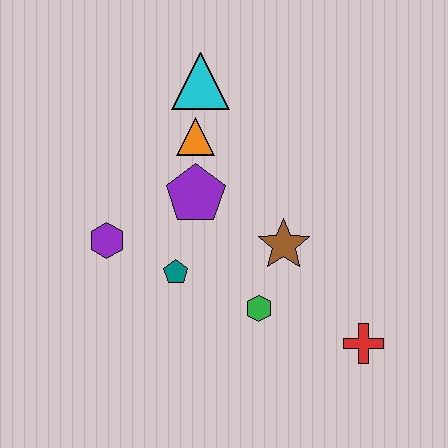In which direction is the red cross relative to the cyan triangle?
The red cross is below the cyan triangle.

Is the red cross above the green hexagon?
No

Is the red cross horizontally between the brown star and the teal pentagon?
No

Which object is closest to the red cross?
The green hexagon is closest to the red cross.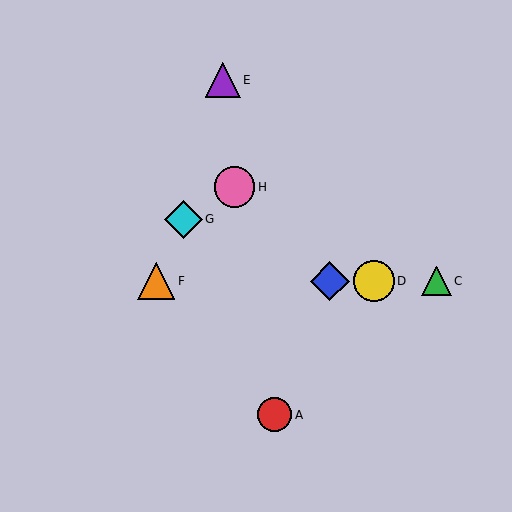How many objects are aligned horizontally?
4 objects (B, C, D, F) are aligned horizontally.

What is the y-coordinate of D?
Object D is at y≈281.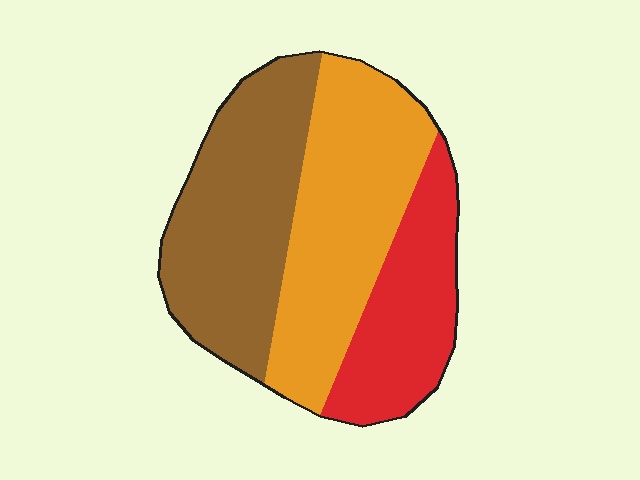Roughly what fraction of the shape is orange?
Orange covers roughly 40% of the shape.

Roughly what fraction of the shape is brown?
Brown takes up about three eighths (3/8) of the shape.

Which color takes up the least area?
Red, at roughly 25%.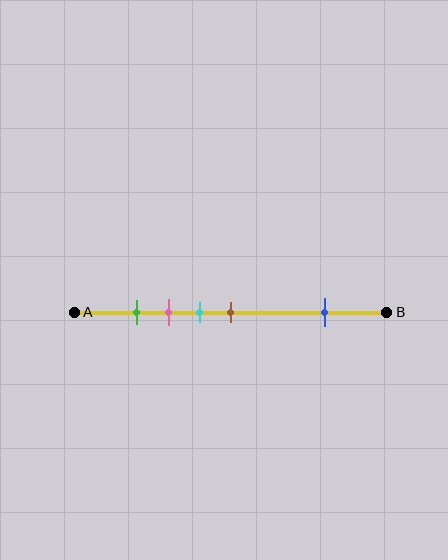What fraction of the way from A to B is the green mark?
The green mark is approximately 20% (0.2) of the way from A to B.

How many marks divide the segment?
There are 5 marks dividing the segment.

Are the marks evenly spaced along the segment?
No, the marks are not evenly spaced.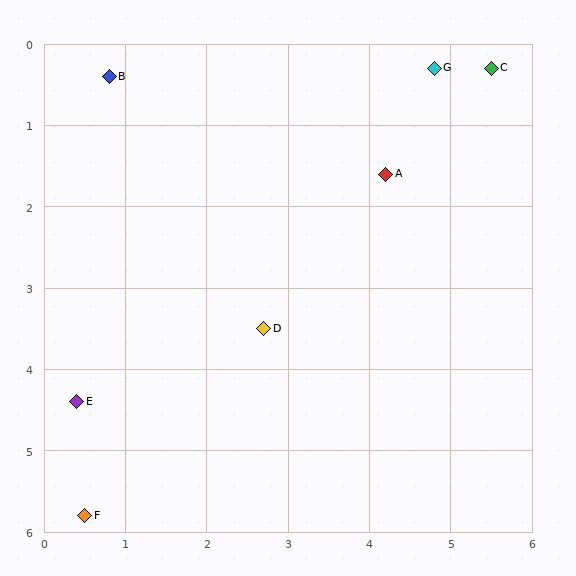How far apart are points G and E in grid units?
Points G and E are about 6.0 grid units apart.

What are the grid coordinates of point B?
Point B is at approximately (0.8, 0.4).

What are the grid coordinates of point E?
Point E is at approximately (0.4, 4.4).